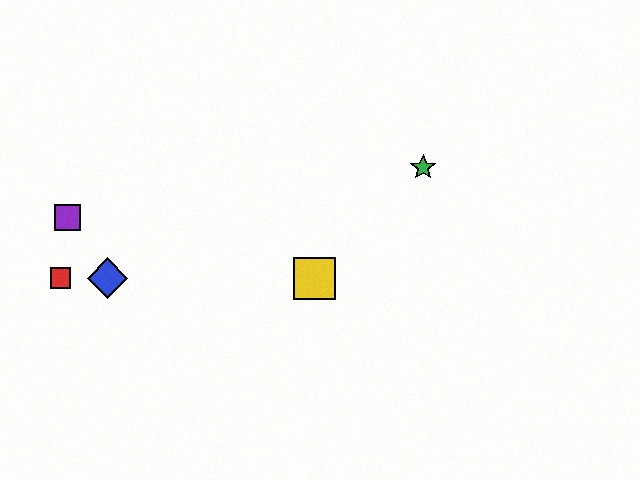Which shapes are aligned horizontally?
The red square, the blue diamond, the yellow square are aligned horizontally.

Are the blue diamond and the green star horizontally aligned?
No, the blue diamond is at y≈278 and the green star is at y≈167.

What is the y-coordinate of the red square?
The red square is at y≈278.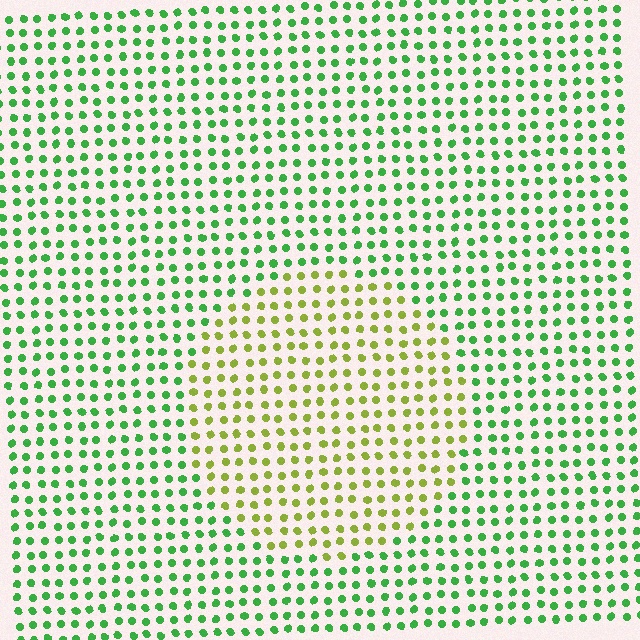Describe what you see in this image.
The image is filled with small green elements in a uniform arrangement. A circle-shaped region is visible where the elements are tinted to a slightly different hue, forming a subtle color boundary.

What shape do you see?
I see a circle.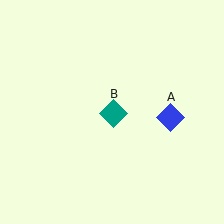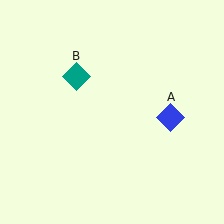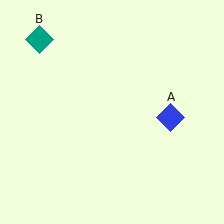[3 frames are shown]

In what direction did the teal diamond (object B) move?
The teal diamond (object B) moved up and to the left.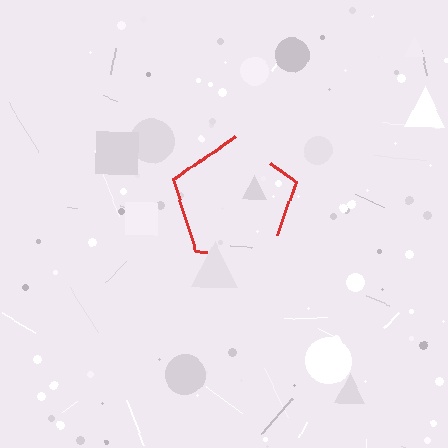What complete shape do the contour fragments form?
The contour fragments form a pentagon.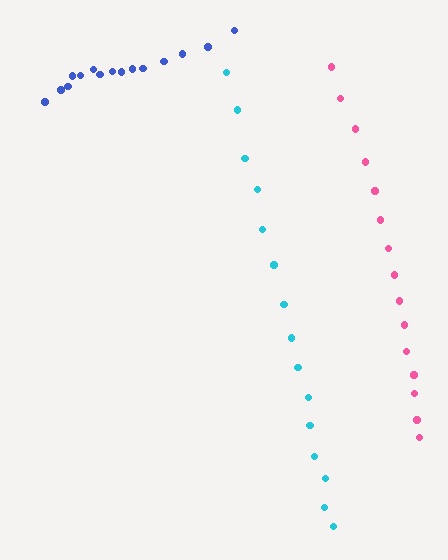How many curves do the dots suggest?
There are 3 distinct paths.